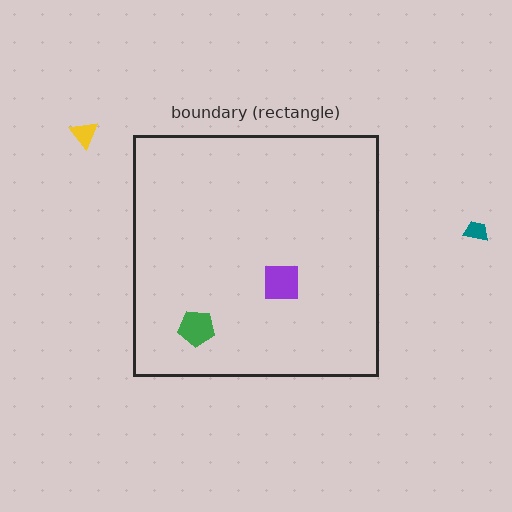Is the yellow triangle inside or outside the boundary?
Outside.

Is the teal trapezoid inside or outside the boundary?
Outside.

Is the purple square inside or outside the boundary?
Inside.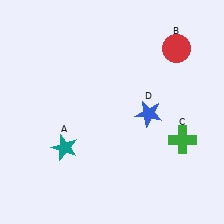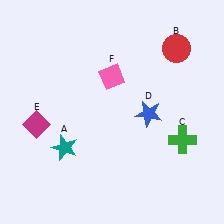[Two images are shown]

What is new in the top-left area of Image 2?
A pink diamond (F) was added in the top-left area of Image 2.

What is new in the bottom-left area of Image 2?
A magenta diamond (E) was added in the bottom-left area of Image 2.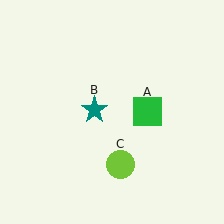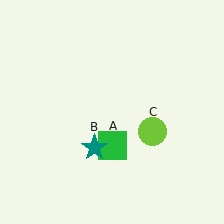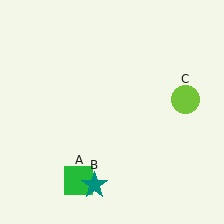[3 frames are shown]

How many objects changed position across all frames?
3 objects changed position: green square (object A), teal star (object B), lime circle (object C).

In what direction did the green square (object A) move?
The green square (object A) moved down and to the left.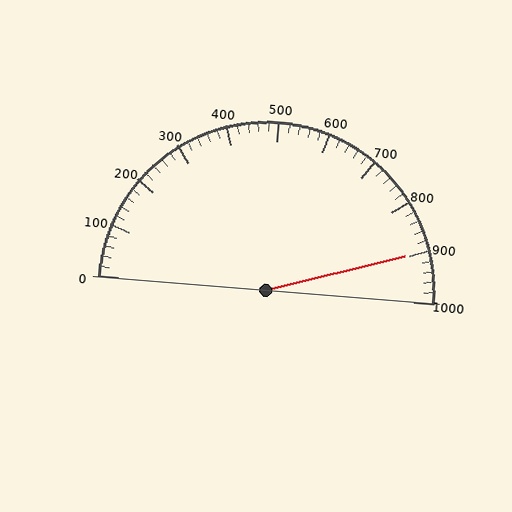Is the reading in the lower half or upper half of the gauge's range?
The reading is in the upper half of the range (0 to 1000).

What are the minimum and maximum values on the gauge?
The gauge ranges from 0 to 1000.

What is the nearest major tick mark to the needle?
The nearest major tick mark is 900.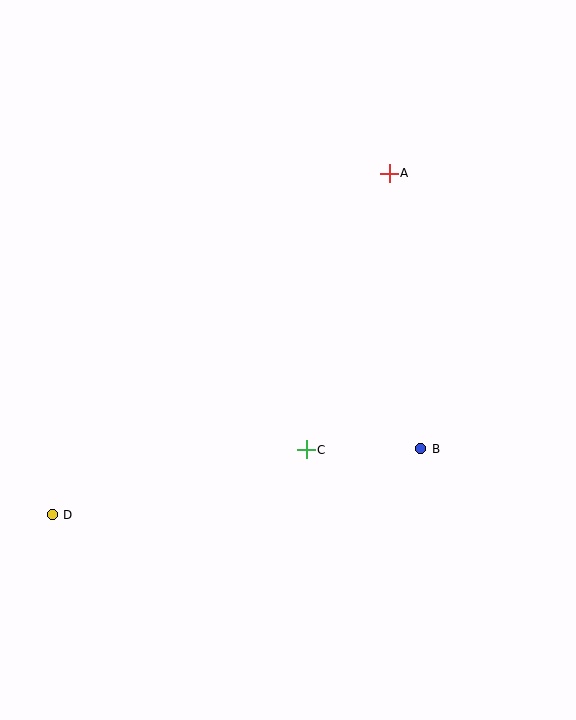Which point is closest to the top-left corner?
Point A is closest to the top-left corner.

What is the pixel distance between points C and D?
The distance between C and D is 262 pixels.